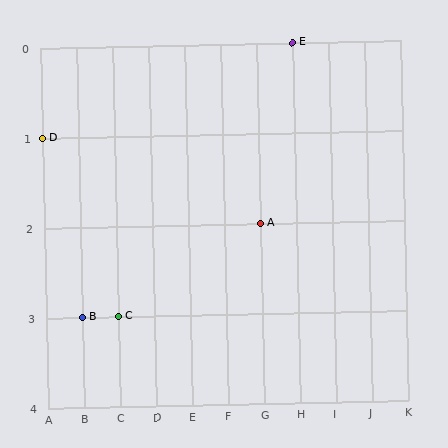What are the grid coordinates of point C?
Point C is at grid coordinates (C, 3).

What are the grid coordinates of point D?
Point D is at grid coordinates (A, 1).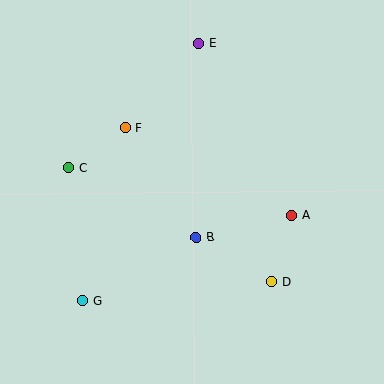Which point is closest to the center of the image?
Point B at (196, 237) is closest to the center.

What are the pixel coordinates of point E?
Point E is at (199, 43).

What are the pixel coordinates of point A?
Point A is at (292, 215).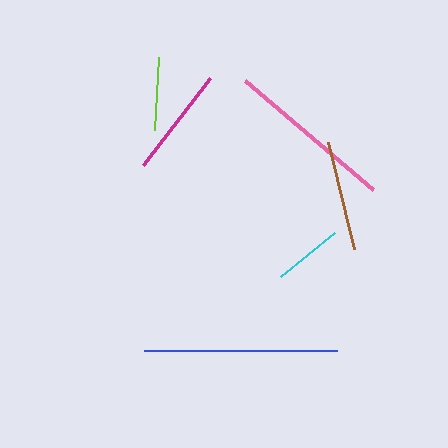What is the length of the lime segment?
The lime segment is approximately 73 pixels long.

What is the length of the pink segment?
The pink segment is approximately 167 pixels long.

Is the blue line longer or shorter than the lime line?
The blue line is longer than the lime line.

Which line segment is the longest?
The blue line is the longest at approximately 193 pixels.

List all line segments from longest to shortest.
From longest to shortest: blue, pink, brown, magenta, lime, cyan.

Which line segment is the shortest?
The cyan line is the shortest at approximately 70 pixels.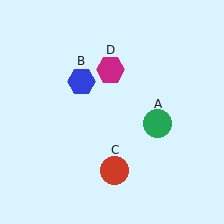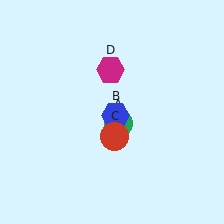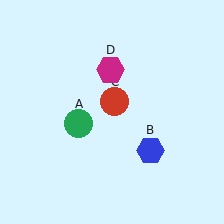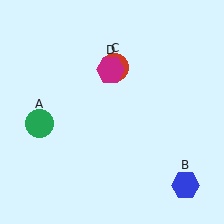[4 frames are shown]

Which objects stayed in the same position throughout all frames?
Magenta hexagon (object D) remained stationary.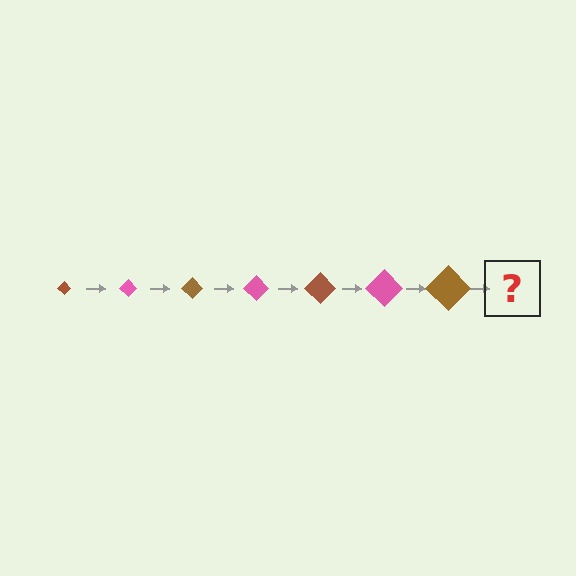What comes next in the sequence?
The next element should be a pink diamond, larger than the previous one.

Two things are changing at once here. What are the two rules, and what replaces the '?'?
The two rules are that the diamond grows larger each step and the color cycles through brown and pink. The '?' should be a pink diamond, larger than the previous one.